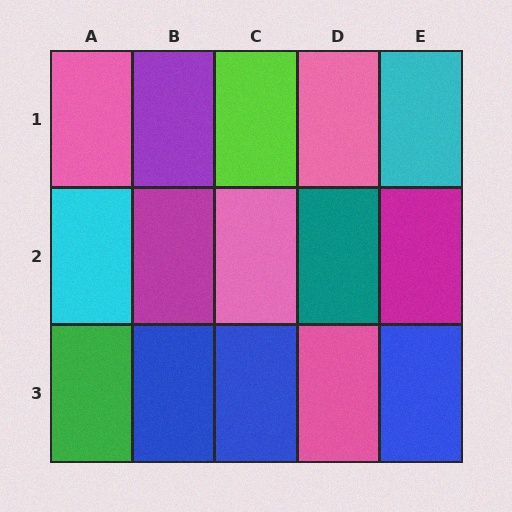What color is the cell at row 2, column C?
Pink.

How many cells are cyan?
2 cells are cyan.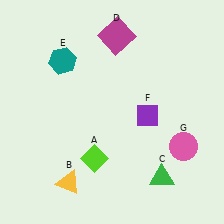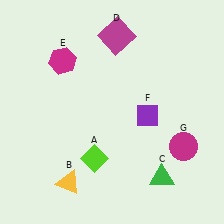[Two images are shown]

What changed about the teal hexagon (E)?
In Image 1, E is teal. In Image 2, it changed to magenta.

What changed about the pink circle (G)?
In Image 1, G is pink. In Image 2, it changed to magenta.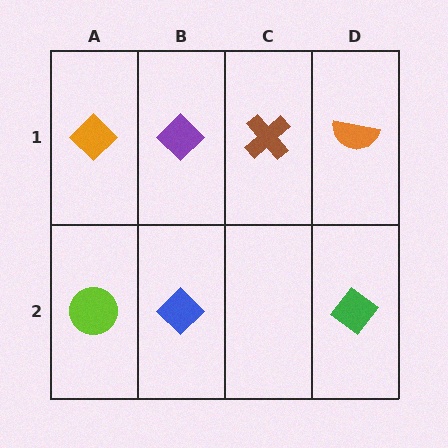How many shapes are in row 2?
3 shapes.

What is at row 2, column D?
A green diamond.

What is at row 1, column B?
A purple diamond.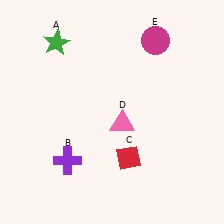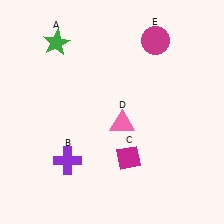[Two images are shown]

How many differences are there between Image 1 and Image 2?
There is 1 difference between the two images.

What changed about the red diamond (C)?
In Image 1, C is red. In Image 2, it changed to magenta.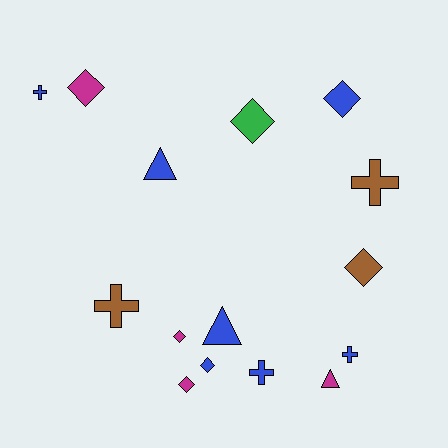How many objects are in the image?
There are 15 objects.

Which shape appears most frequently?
Diamond, with 7 objects.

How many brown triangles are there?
There are no brown triangles.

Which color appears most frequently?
Blue, with 7 objects.